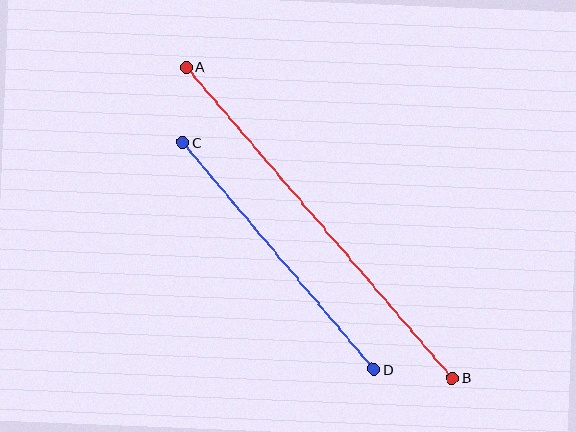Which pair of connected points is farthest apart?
Points A and B are farthest apart.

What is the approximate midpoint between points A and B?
The midpoint is at approximately (319, 222) pixels.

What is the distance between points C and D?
The distance is approximately 297 pixels.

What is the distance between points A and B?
The distance is approximately 409 pixels.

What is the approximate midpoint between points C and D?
The midpoint is at approximately (278, 256) pixels.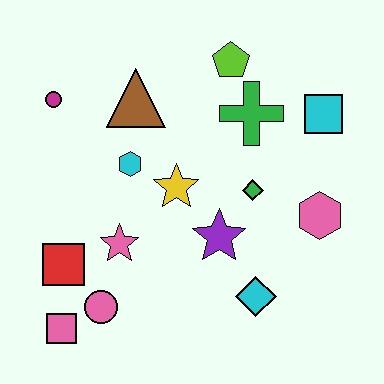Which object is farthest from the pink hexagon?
The magenta circle is farthest from the pink hexagon.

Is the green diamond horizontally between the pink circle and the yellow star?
No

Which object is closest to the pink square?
The pink circle is closest to the pink square.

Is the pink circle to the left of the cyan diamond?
Yes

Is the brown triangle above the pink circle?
Yes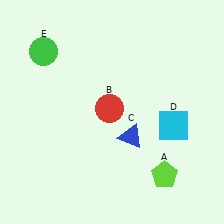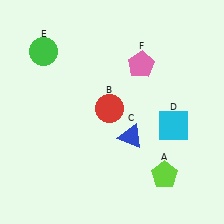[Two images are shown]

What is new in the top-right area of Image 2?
A pink pentagon (F) was added in the top-right area of Image 2.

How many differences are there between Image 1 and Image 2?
There is 1 difference between the two images.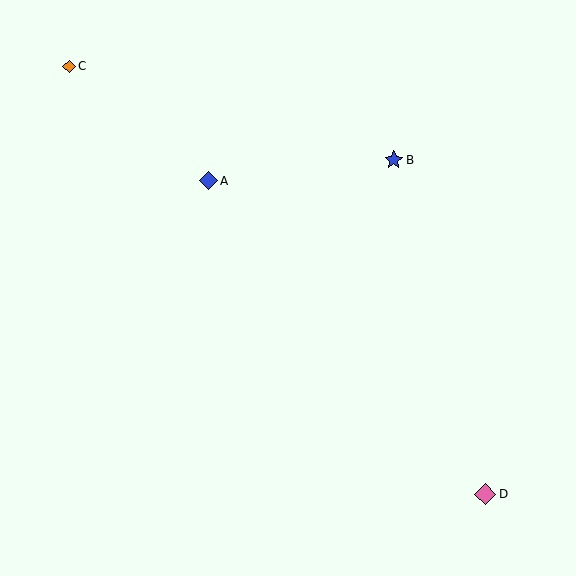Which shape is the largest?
The pink diamond (labeled D) is the largest.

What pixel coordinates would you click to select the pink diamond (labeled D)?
Click at (485, 494) to select the pink diamond D.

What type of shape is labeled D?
Shape D is a pink diamond.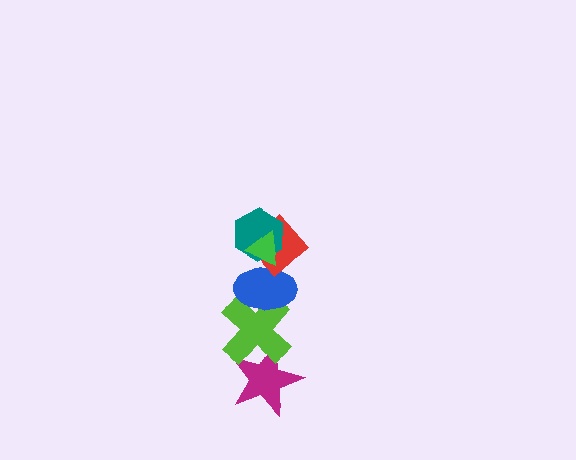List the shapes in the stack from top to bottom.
From top to bottom: the green triangle, the teal hexagon, the red diamond, the blue ellipse, the lime cross, the magenta star.